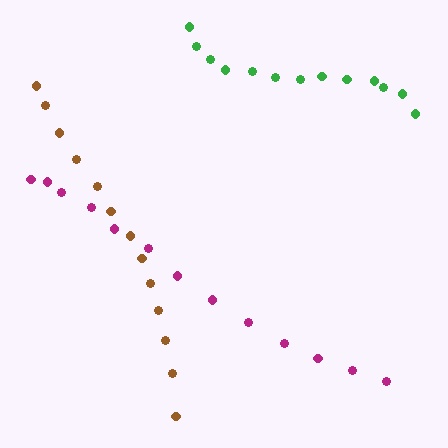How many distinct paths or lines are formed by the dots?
There are 3 distinct paths.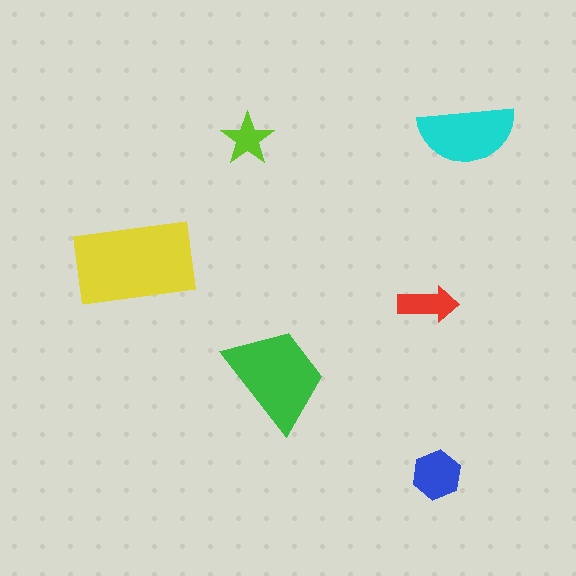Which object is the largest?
The yellow rectangle.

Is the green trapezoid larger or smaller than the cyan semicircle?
Larger.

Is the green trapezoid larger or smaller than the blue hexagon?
Larger.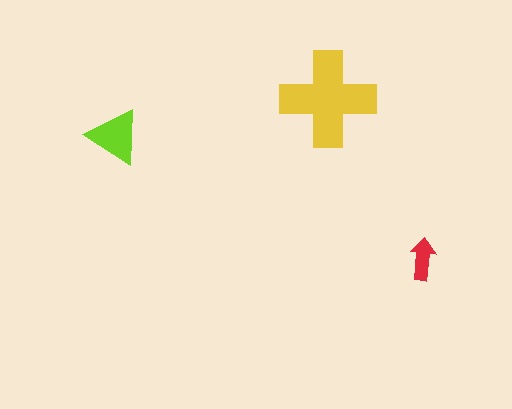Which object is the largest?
The yellow cross.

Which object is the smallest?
The red arrow.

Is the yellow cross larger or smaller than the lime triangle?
Larger.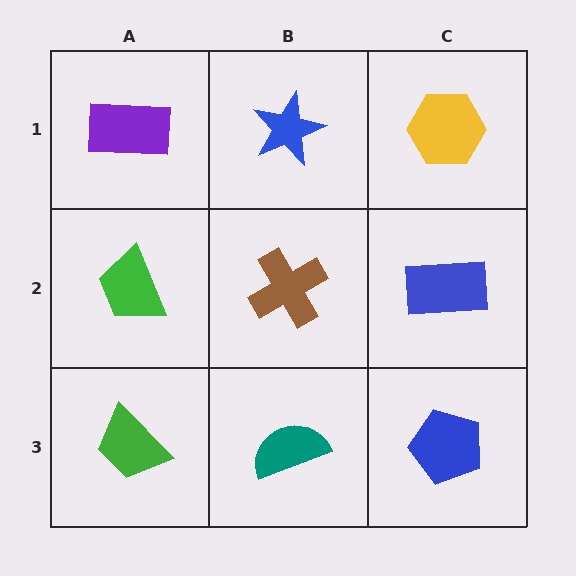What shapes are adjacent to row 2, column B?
A blue star (row 1, column B), a teal semicircle (row 3, column B), a green trapezoid (row 2, column A), a blue rectangle (row 2, column C).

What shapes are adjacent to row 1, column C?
A blue rectangle (row 2, column C), a blue star (row 1, column B).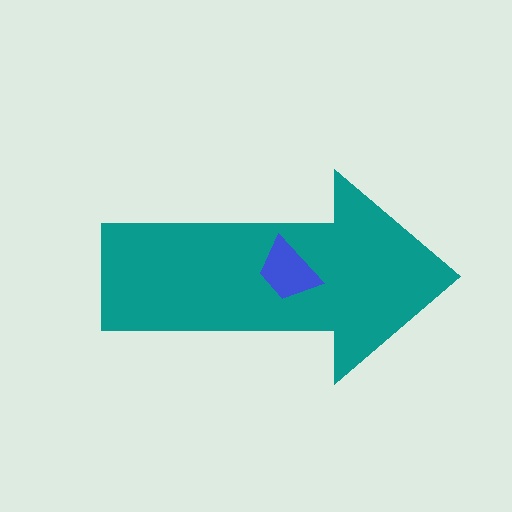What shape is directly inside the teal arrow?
The blue trapezoid.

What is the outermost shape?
The teal arrow.